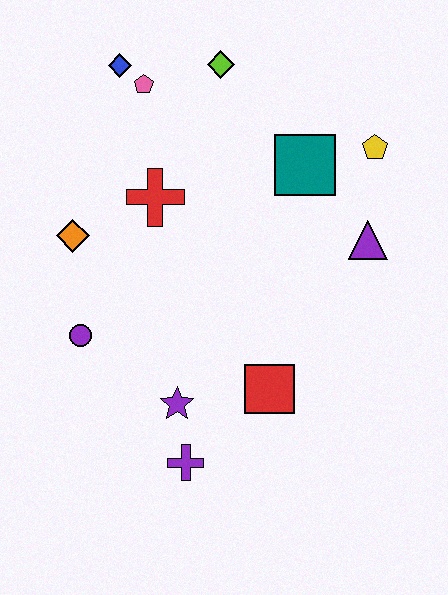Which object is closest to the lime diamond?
The pink pentagon is closest to the lime diamond.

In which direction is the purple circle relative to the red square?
The purple circle is to the left of the red square.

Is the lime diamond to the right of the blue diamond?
Yes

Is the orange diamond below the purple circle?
No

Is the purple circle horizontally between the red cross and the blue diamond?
No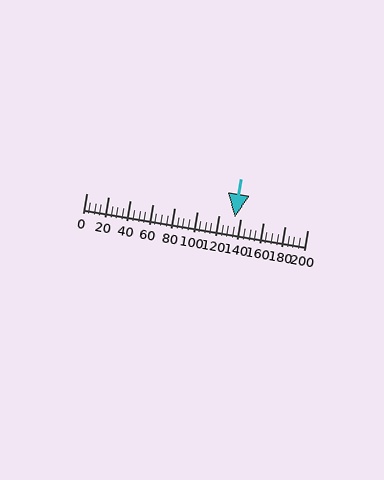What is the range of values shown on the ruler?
The ruler shows values from 0 to 200.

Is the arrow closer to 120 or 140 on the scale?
The arrow is closer to 140.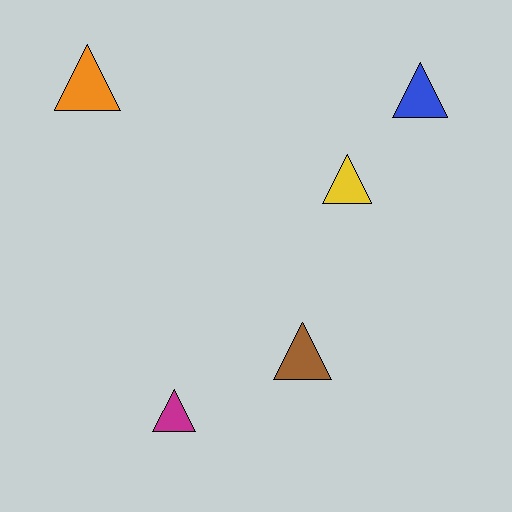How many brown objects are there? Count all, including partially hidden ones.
There is 1 brown object.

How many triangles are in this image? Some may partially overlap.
There are 5 triangles.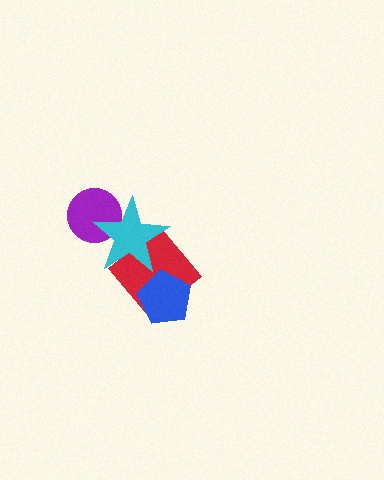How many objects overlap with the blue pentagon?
1 object overlaps with the blue pentagon.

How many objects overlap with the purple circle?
1 object overlaps with the purple circle.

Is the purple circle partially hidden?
Yes, it is partially covered by another shape.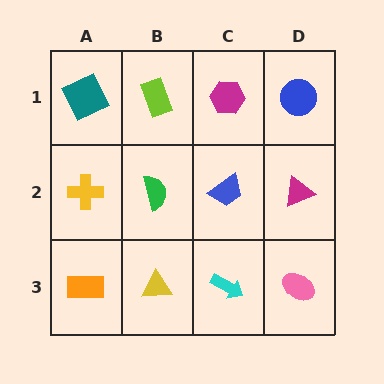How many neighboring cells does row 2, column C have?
4.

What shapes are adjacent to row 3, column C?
A blue trapezoid (row 2, column C), a yellow triangle (row 3, column B), a pink ellipse (row 3, column D).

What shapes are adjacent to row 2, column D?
A blue circle (row 1, column D), a pink ellipse (row 3, column D), a blue trapezoid (row 2, column C).